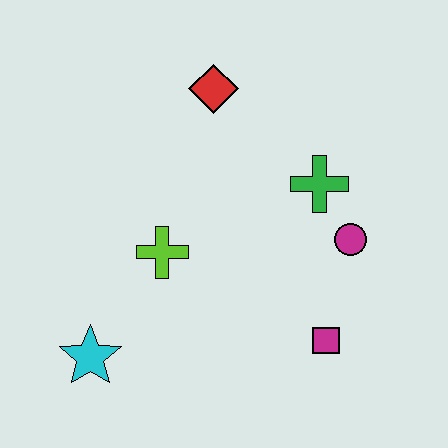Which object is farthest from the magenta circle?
The cyan star is farthest from the magenta circle.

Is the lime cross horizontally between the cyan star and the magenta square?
Yes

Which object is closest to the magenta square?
The magenta circle is closest to the magenta square.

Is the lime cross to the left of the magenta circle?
Yes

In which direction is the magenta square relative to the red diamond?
The magenta square is below the red diamond.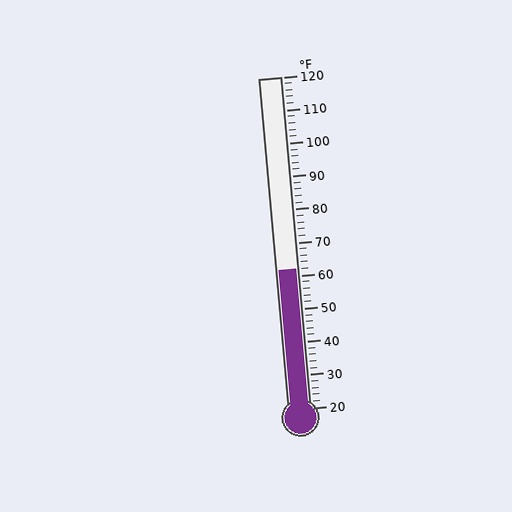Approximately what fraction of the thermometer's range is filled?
The thermometer is filled to approximately 40% of its range.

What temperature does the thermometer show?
The thermometer shows approximately 62°F.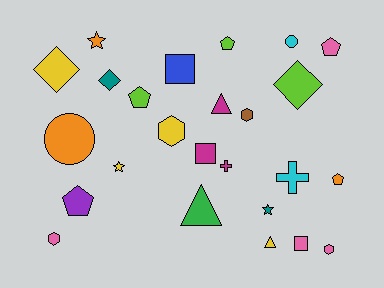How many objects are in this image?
There are 25 objects.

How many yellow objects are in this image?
There are 4 yellow objects.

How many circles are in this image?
There are 2 circles.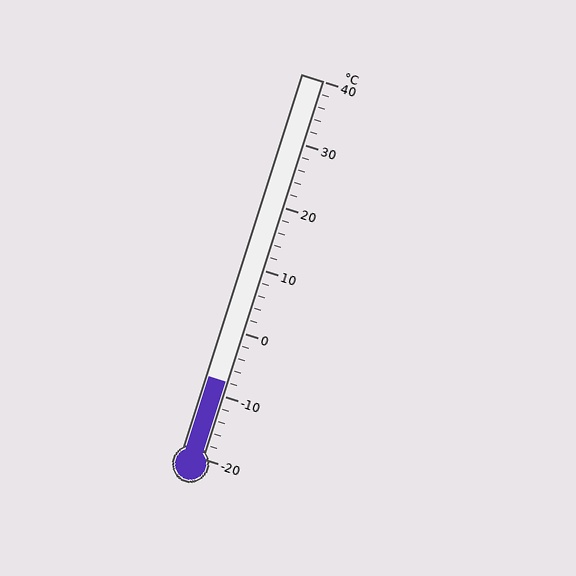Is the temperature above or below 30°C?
The temperature is below 30°C.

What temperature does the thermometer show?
The thermometer shows approximately -8°C.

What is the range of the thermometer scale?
The thermometer scale ranges from -20°C to 40°C.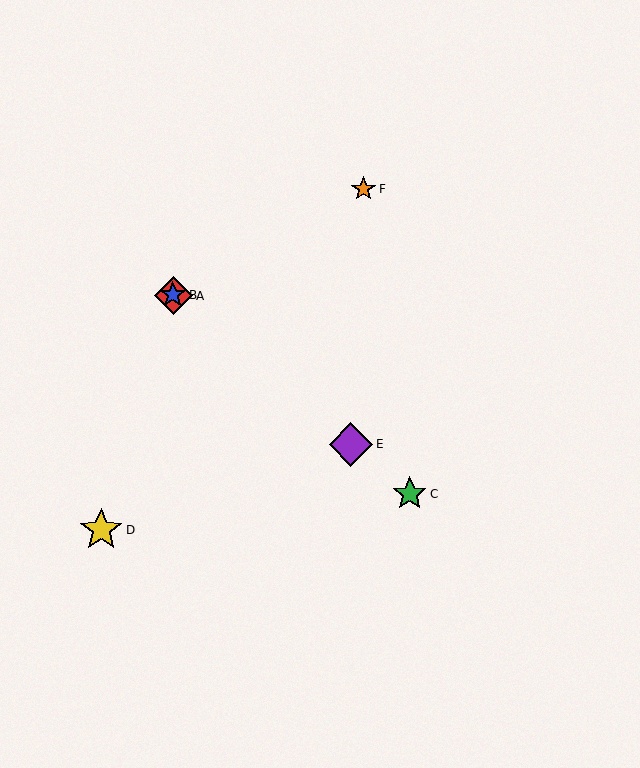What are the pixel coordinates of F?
Object F is at (363, 189).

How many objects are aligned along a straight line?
4 objects (A, B, C, E) are aligned along a straight line.